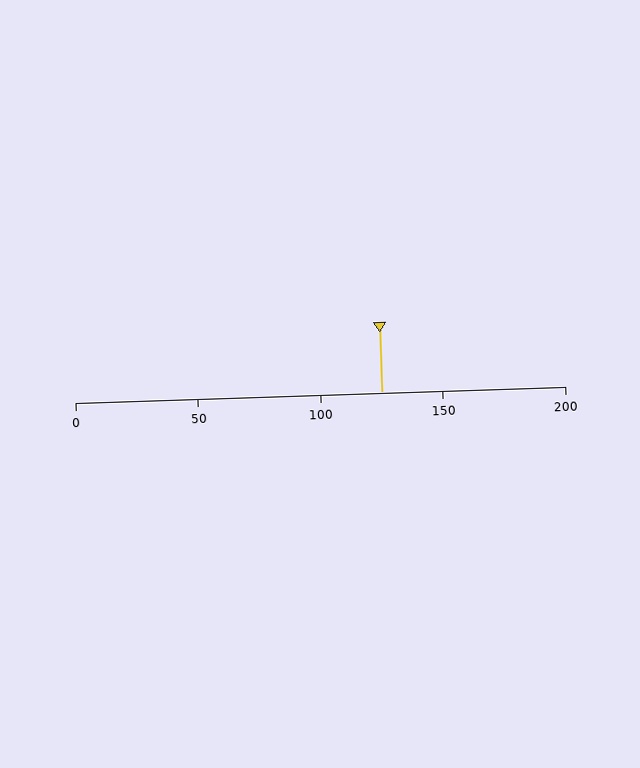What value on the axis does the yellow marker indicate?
The marker indicates approximately 125.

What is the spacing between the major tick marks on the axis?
The major ticks are spaced 50 apart.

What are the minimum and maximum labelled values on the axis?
The axis runs from 0 to 200.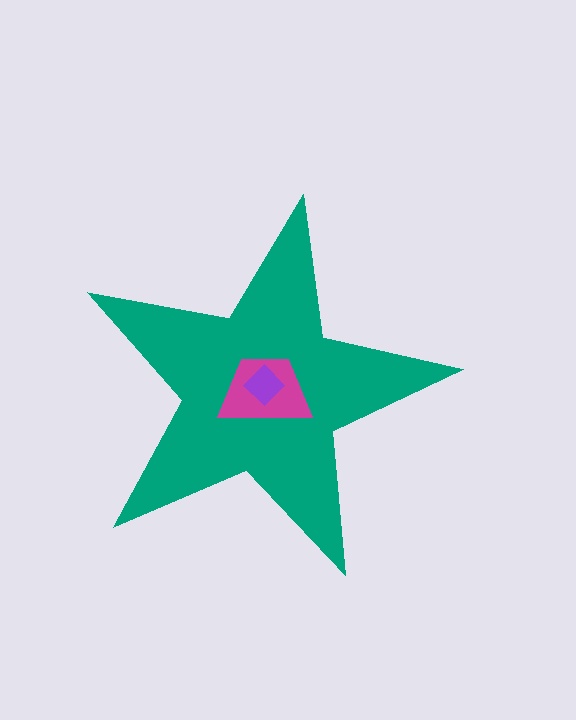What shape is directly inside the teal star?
The magenta trapezoid.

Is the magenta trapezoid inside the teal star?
Yes.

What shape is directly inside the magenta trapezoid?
The purple diamond.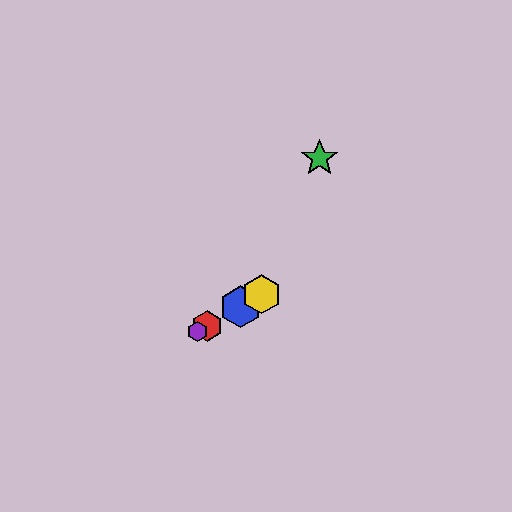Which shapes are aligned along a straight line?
The red hexagon, the blue hexagon, the yellow hexagon, the purple hexagon are aligned along a straight line.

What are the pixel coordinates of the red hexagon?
The red hexagon is at (207, 326).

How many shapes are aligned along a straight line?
4 shapes (the red hexagon, the blue hexagon, the yellow hexagon, the purple hexagon) are aligned along a straight line.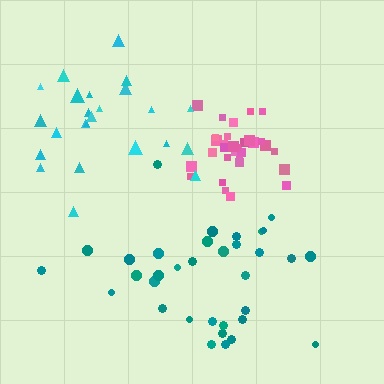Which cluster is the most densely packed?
Pink.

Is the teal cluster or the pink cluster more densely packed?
Pink.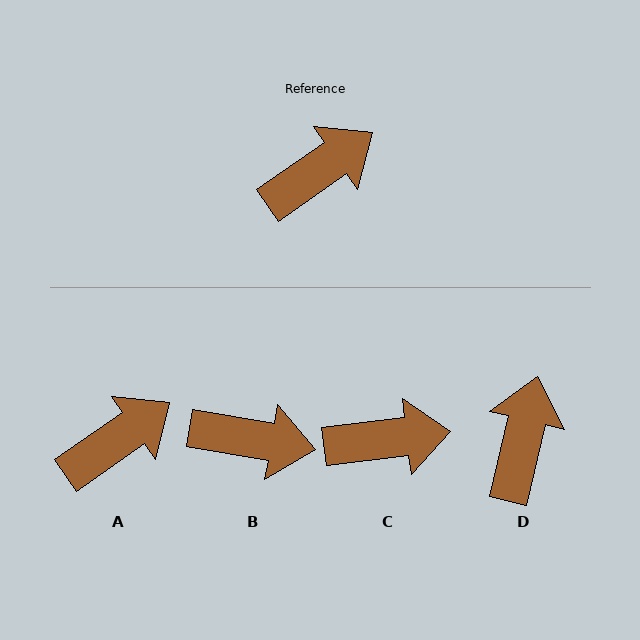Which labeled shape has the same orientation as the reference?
A.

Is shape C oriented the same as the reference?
No, it is off by about 28 degrees.